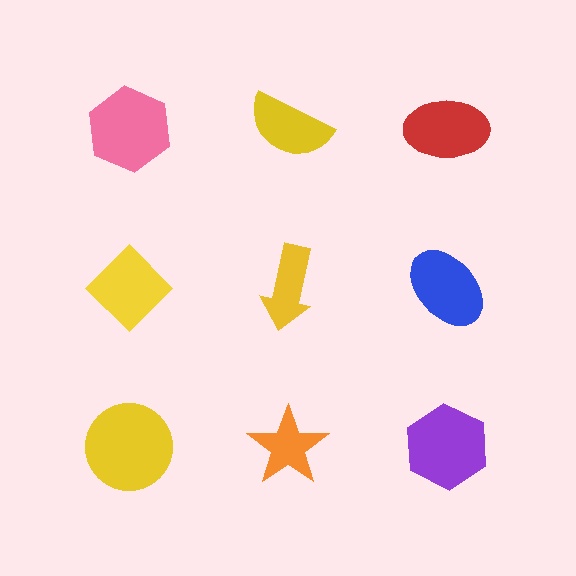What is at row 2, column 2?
A yellow arrow.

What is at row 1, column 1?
A pink hexagon.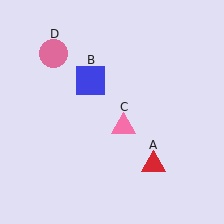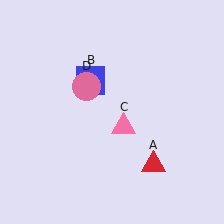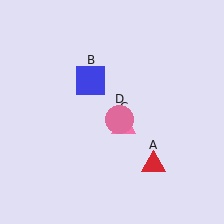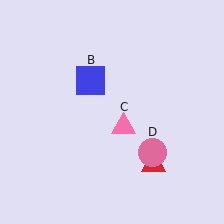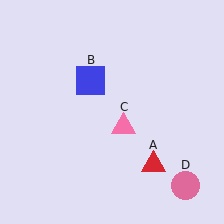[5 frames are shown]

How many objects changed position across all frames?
1 object changed position: pink circle (object D).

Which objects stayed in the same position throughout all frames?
Red triangle (object A) and blue square (object B) and pink triangle (object C) remained stationary.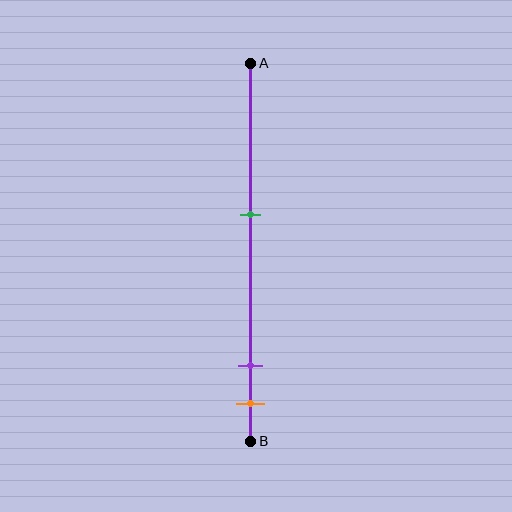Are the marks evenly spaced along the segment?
No, the marks are not evenly spaced.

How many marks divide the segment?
There are 3 marks dividing the segment.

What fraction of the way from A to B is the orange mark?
The orange mark is approximately 90% (0.9) of the way from A to B.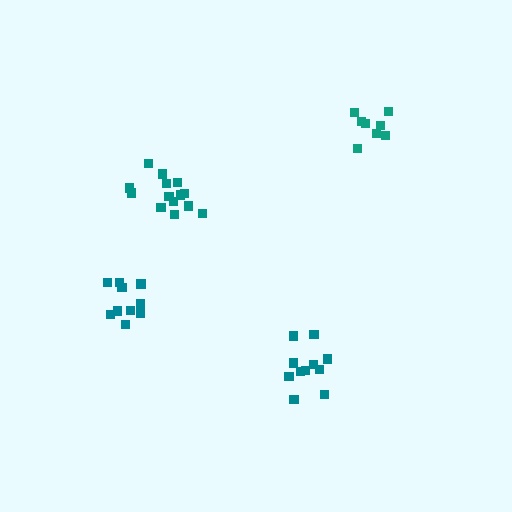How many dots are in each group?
Group 1: 8 dots, Group 2: 14 dots, Group 3: 10 dots, Group 4: 11 dots (43 total).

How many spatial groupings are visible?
There are 4 spatial groupings.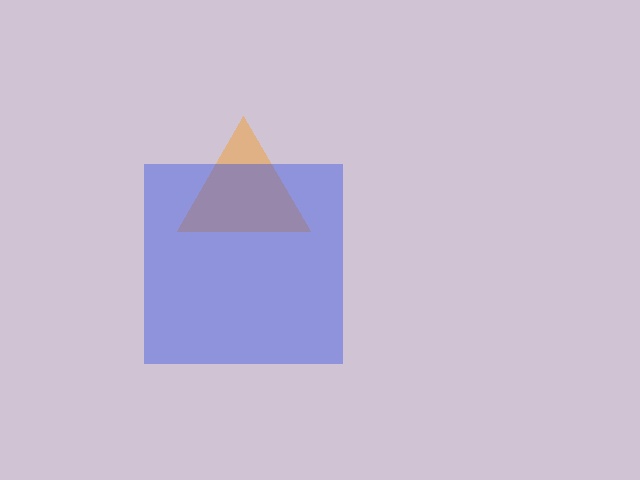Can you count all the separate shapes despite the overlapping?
Yes, there are 2 separate shapes.